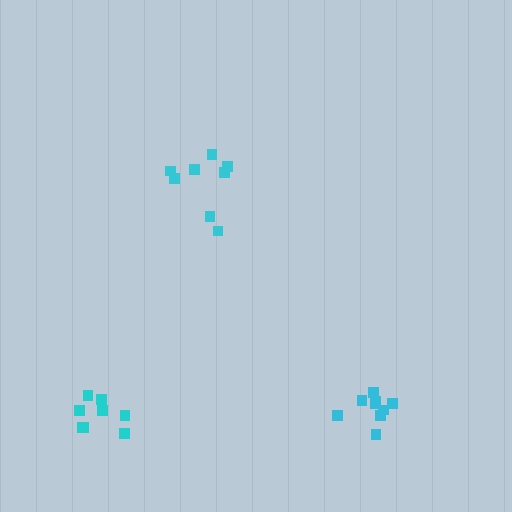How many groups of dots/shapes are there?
There are 3 groups.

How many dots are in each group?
Group 1: 8 dots, Group 2: 8 dots, Group 3: 9 dots (25 total).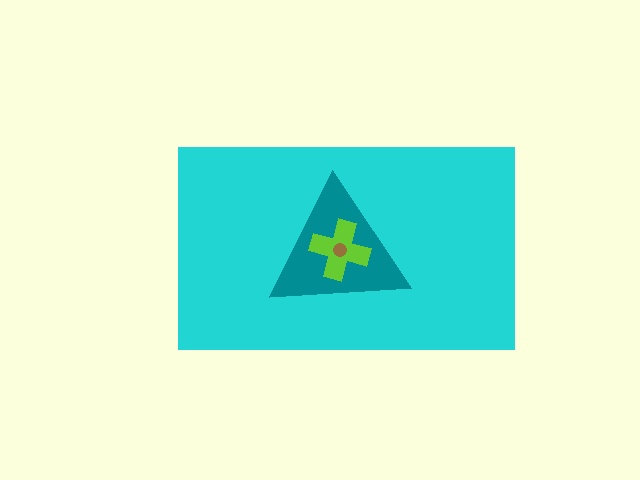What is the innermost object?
The brown circle.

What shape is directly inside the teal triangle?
The lime cross.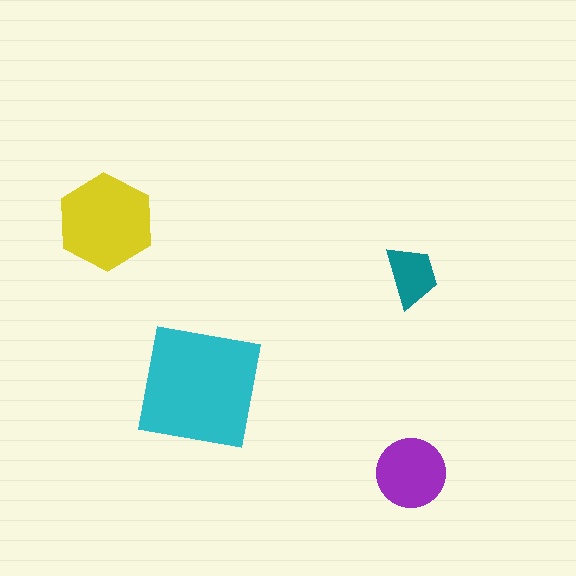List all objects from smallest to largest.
The teal trapezoid, the purple circle, the yellow hexagon, the cyan square.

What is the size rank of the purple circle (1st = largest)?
3rd.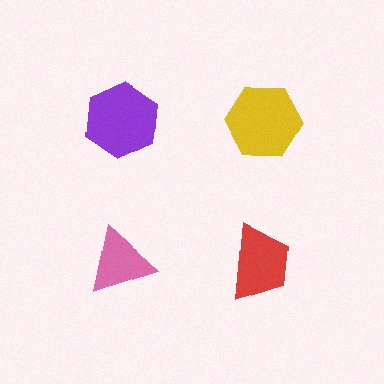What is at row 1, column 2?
A yellow hexagon.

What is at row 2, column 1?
A pink triangle.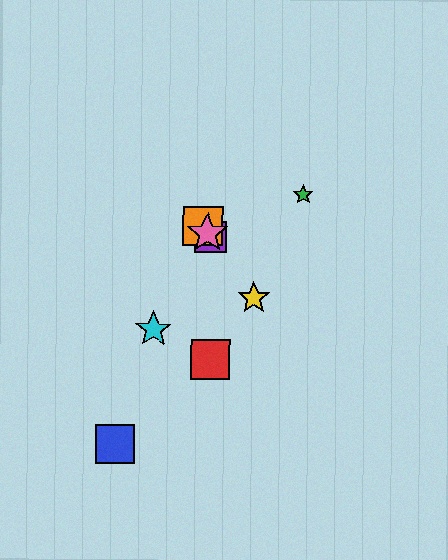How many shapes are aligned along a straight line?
4 shapes (the yellow star, the purple square, the orange square, the pink star) are aligned along a straight line.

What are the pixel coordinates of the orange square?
The orange square is at (203, 226).